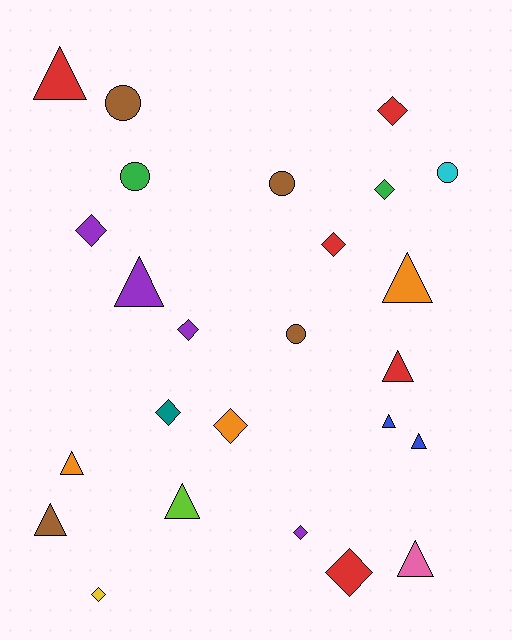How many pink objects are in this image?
There is 1 pink object.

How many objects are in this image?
There are 25 objects.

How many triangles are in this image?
There are 10 triangles.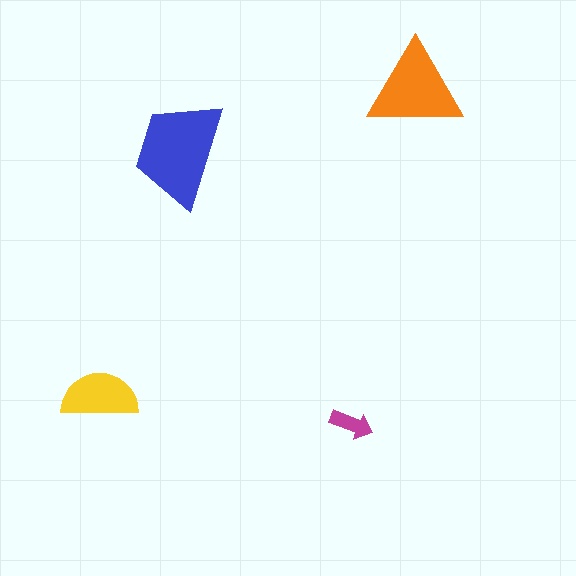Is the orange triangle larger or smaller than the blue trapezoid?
Smaller.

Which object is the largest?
The blue trapezoid.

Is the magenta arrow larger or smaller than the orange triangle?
Smaller.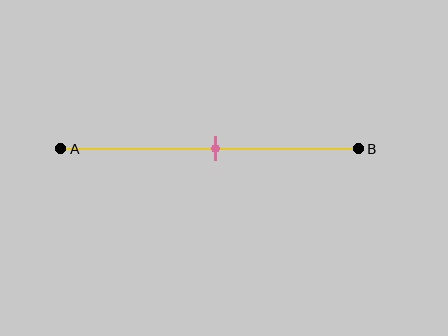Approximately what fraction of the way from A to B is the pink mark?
The pink mark is approximately 50% of the way from A to B.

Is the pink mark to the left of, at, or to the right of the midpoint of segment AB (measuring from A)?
The pink mark is approximately at the midpoint of segment AB.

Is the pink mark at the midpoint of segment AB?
Yes, the mark is approximately at the midpoint.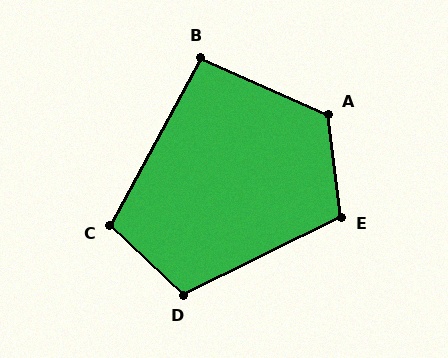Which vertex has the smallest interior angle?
B, at approximately 95 degrees.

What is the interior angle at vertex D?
Approximately 110 degrees (obtuse).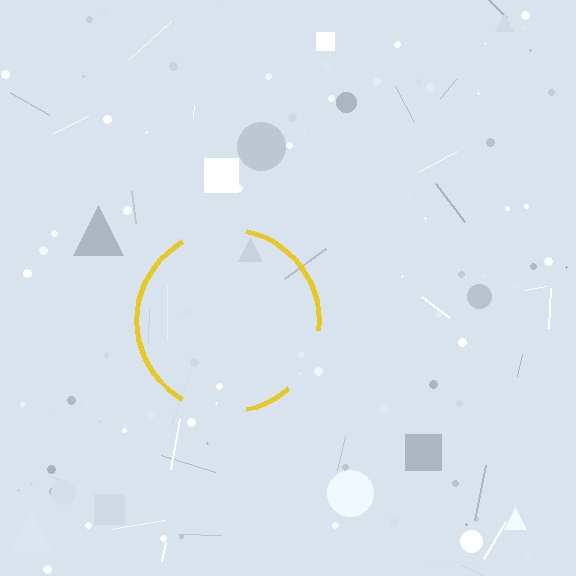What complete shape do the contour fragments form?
The contour fragments form a circle.